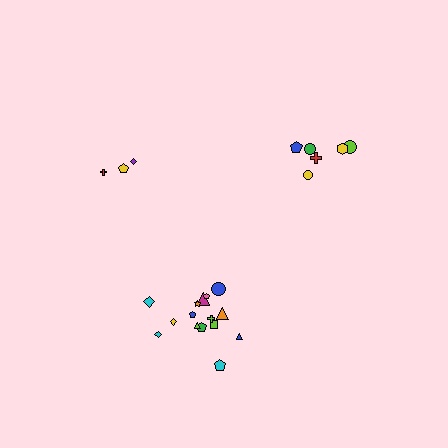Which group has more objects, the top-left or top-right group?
The top-right group.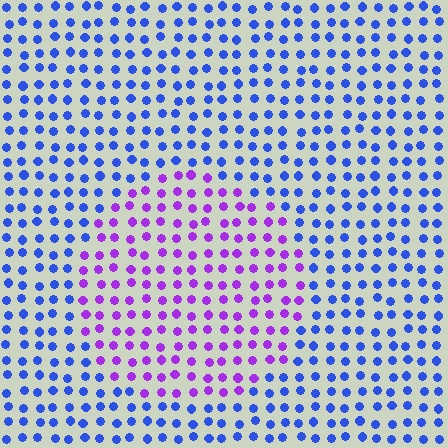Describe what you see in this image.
The image is filled with small blue elements in a uniform arrangement. A circle-shaped region is visible where the elements are tinted to a slightly different hue, forming a subtle color boundary.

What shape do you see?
I see a circle.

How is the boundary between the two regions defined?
The boundary is defined purely by a slight shift in hue (about 52 degrees). Spacing, size, and orientation are identical on both sides.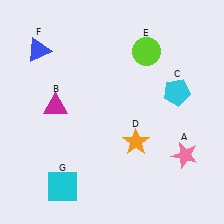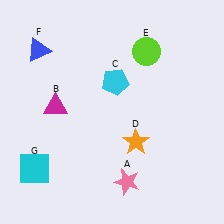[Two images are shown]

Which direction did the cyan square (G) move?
The cyan square (G) moved left.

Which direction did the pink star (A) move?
The pink star (A) moved left.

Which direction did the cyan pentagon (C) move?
The cyan pentagon (C) moved left.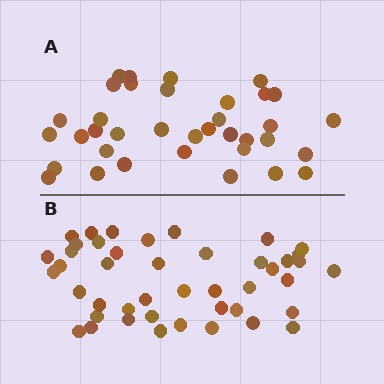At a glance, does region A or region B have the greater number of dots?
Region B (the bottom region) has more dots.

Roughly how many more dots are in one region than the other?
Region B has roughly 8 or so more dots than region A.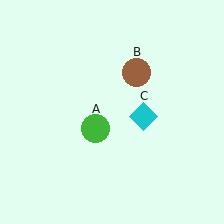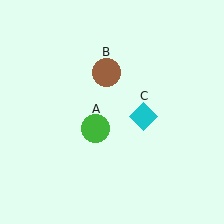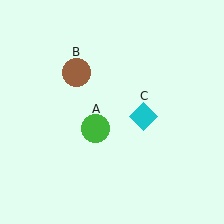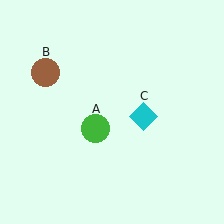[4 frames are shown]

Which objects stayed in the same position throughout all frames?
Green circle (object A) and cyan diamond (object C) remained stationary.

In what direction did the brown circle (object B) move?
The brown circle (object B) moved left.